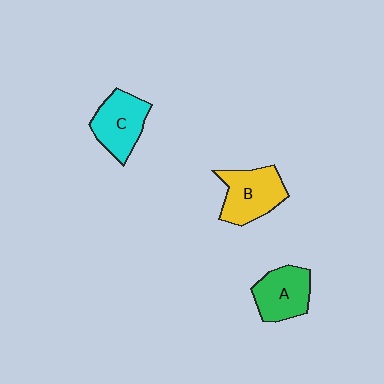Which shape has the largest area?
Shape B (yellow).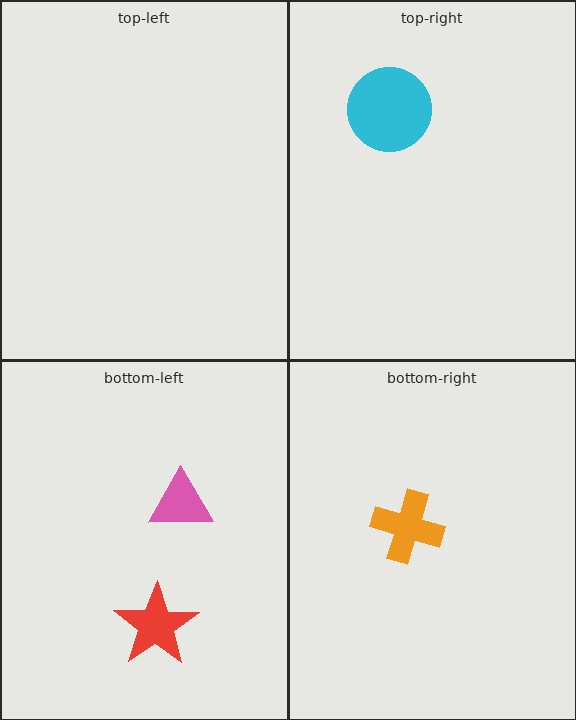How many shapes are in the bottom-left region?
2.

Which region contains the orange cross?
The bottom-right region.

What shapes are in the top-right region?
The cyan circle.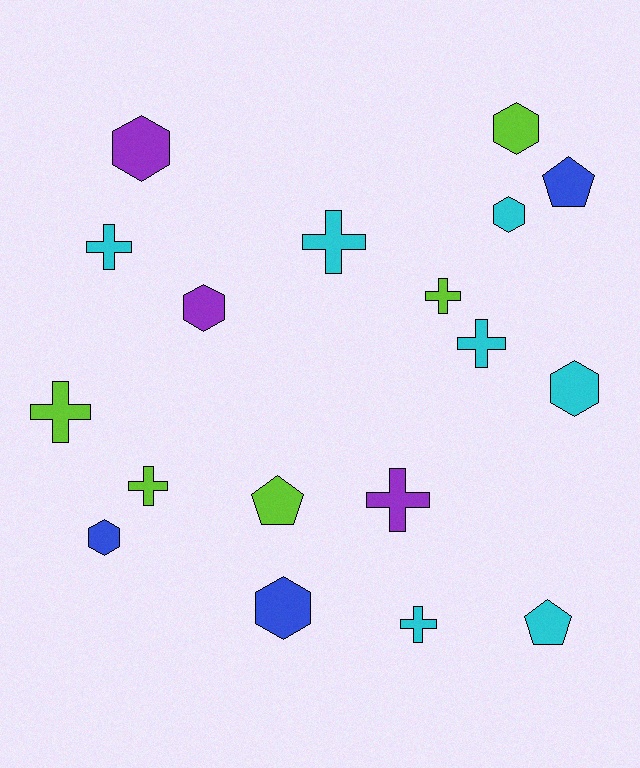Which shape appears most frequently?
Cross, with 8 objects.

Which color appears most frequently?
Cyan, with 7 objects.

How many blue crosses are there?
There are no blue crosses.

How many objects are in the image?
There are 18 objects.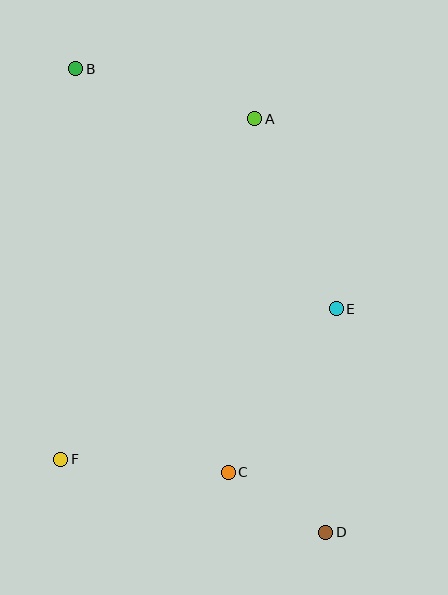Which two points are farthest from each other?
Points B and D are farthest from each other.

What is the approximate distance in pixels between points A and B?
The distance between A and B is approximately 186 pixels.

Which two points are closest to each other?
Points C and D are closest to each other.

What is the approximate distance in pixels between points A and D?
The distance between A and D is approximately 420 pixels.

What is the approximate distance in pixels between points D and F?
The distance between D and F is approximately 275 pixels.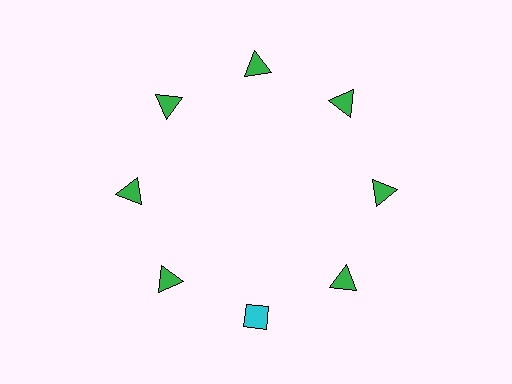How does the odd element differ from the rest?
It differs in both color (cyan instead of green) and shape (diamond instead of triangle).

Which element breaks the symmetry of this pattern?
The cyan diamond at roughly the 6 o'clock position breaks the symmetry. All other shapes are green triangles.